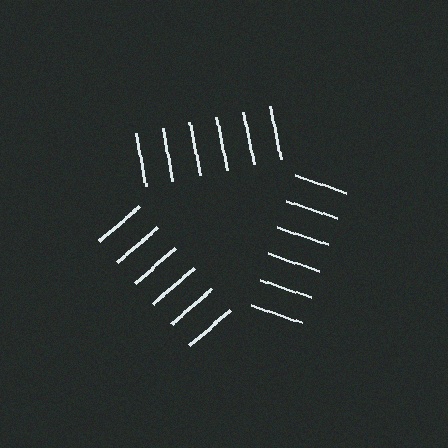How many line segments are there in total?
18 — 6 along each of the 3 edges.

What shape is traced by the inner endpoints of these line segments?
An illusory triangle — the line segments terminate on its edges but no continuous stroke is drawn.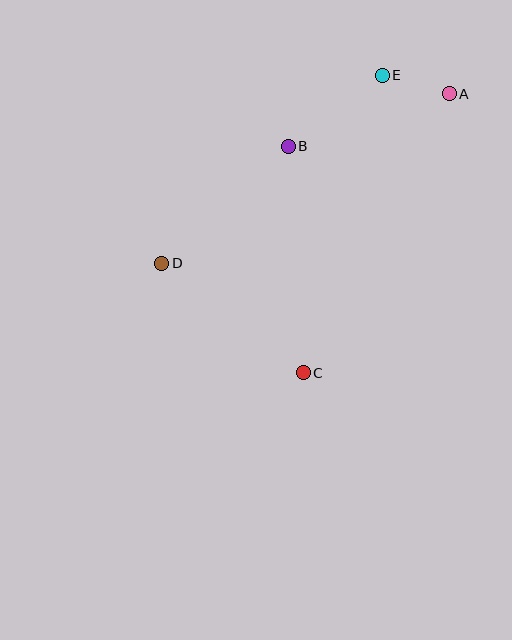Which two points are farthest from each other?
Points A and D are farthest from each other.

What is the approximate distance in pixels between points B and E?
The distance between B and E is approximately 118 pixels.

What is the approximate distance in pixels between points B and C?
The distance between B and C is approximately 227 pixels.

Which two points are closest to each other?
Points A and E are closest to each other.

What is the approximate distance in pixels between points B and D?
The distance between B and D is approximately 173 pixels.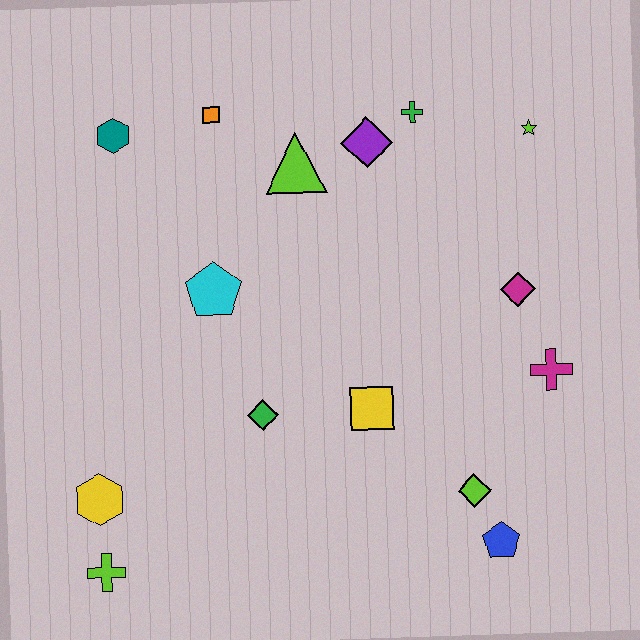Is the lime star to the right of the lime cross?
Yes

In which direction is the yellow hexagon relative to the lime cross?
The yellow hexagon is above the lime cross.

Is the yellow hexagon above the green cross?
No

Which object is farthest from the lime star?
The lime cross is farthest from the lime star.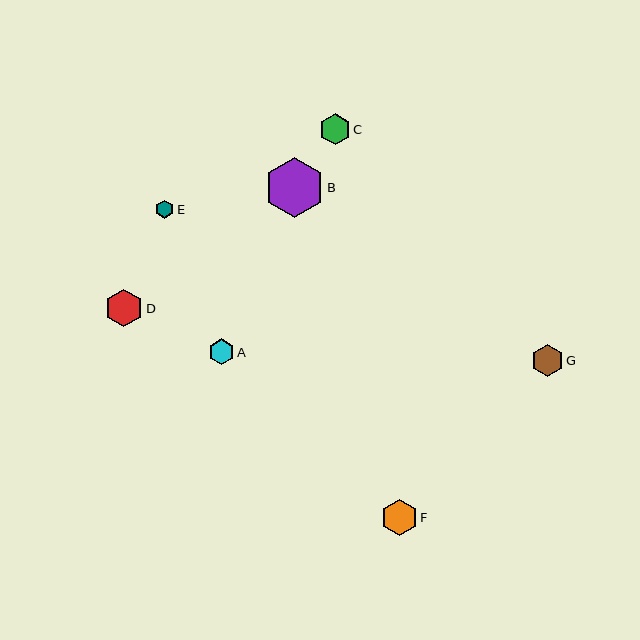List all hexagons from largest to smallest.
From largest to smallest: B, D, F, G, C, A, E.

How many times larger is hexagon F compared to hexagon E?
Hexagon F is approximately 2.0 times the size of hexagon E.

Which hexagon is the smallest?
Hexagon E is the smallest with a size of approximately 18 pixels.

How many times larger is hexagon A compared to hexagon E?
Hexagon A is approximately 1.4 times the size of hexagon E.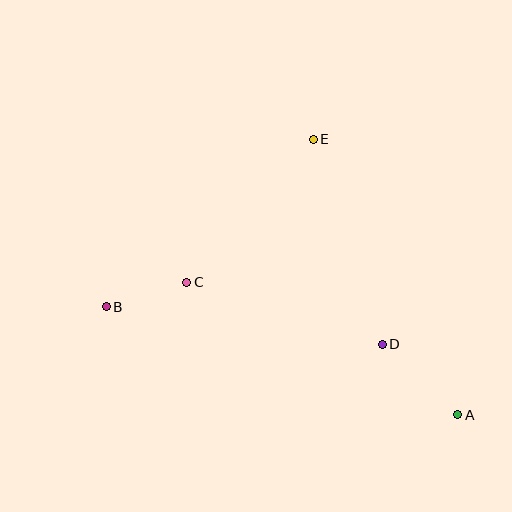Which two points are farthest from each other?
Points A and B are farthest from each other.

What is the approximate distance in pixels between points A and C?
The distance between A and C is approximately 301 pixels.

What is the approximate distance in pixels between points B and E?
The distance between B and E is approximately 266 pixels.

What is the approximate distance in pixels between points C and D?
The distance between C and D is approximately 205 pixels.